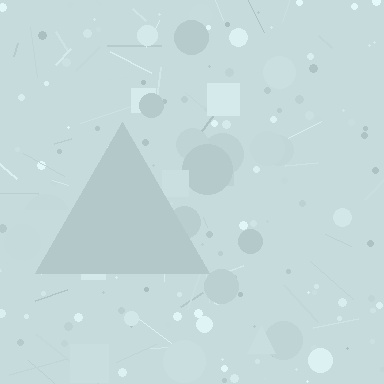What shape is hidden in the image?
A triangle is hidden in the image.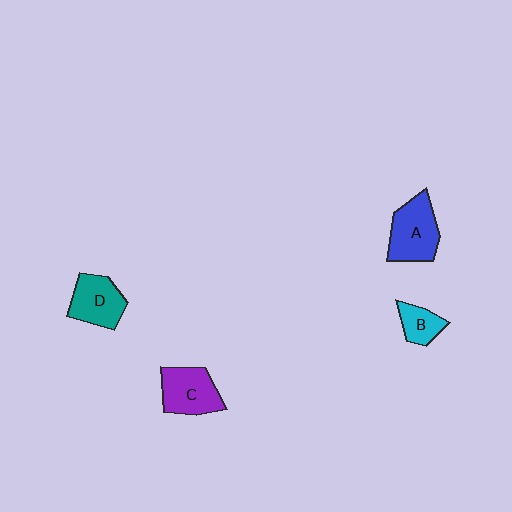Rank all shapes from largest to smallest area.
From largest to smallest: A (blue), C (purple), D (teal), B (cyan).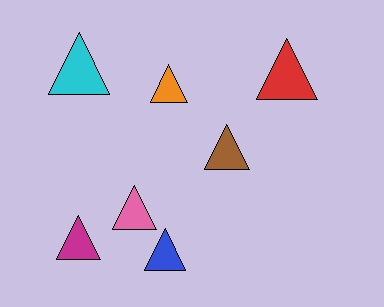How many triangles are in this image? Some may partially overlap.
There are 7 triangles.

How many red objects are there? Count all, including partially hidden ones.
There is 1 red object.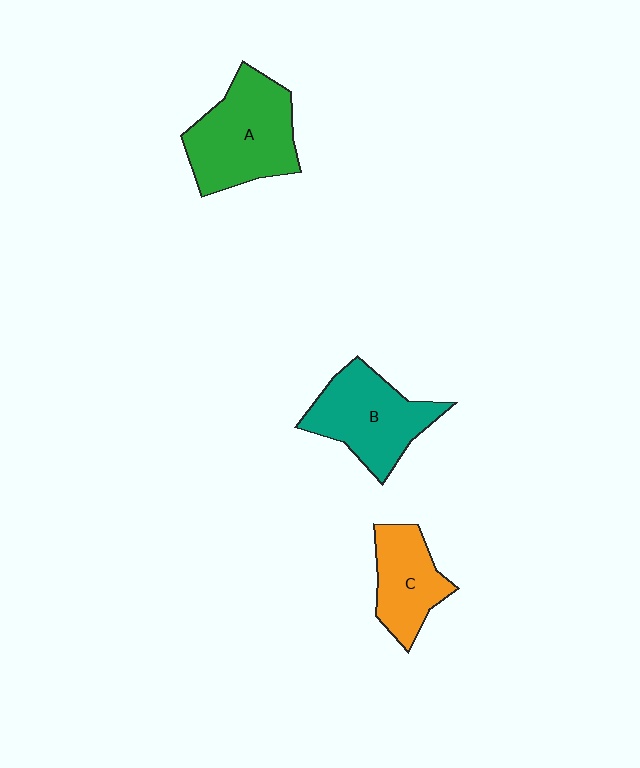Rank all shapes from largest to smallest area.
From largest to smallest: A (green), B (teal), C (orange).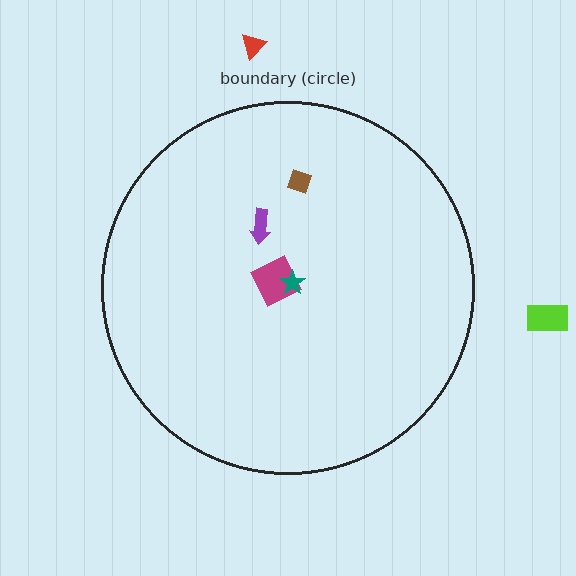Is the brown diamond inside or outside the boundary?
Inside.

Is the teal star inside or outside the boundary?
Inside.